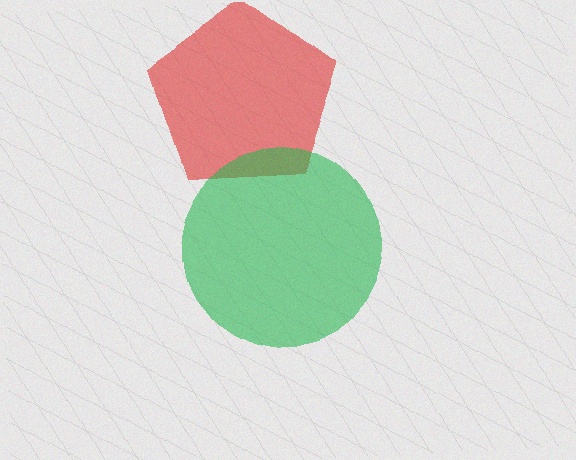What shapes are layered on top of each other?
The layered shapes are: a red pentagon, a green circle.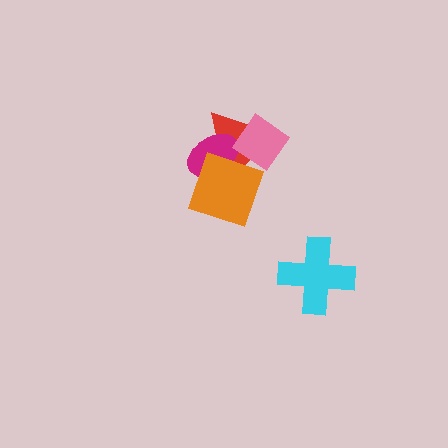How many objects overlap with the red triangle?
3 objects overlap with the red triangle.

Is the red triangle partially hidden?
Yes, it is partially covered by another shape.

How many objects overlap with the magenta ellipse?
3 objects overlap with the magenta ellipse.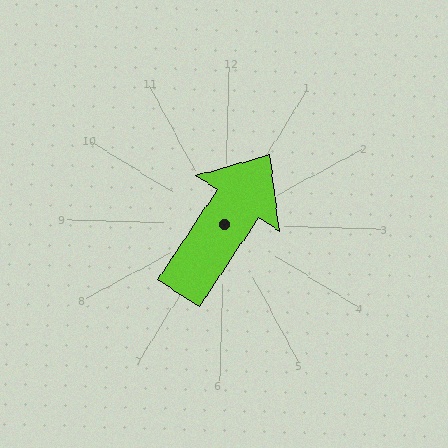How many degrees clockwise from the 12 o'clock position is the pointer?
Approximately 32 degrees.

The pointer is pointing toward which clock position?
Roughly 1 o'clock.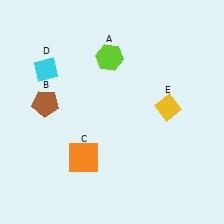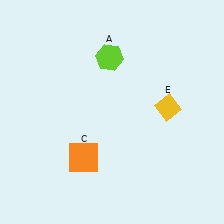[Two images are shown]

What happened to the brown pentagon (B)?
The brown pentagon (B) was removed in Image 2. It was in the top-left area of Image 1.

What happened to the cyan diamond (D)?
The cyan diamond (D) was removed in Image 2. It was in the top-left area of Image 1.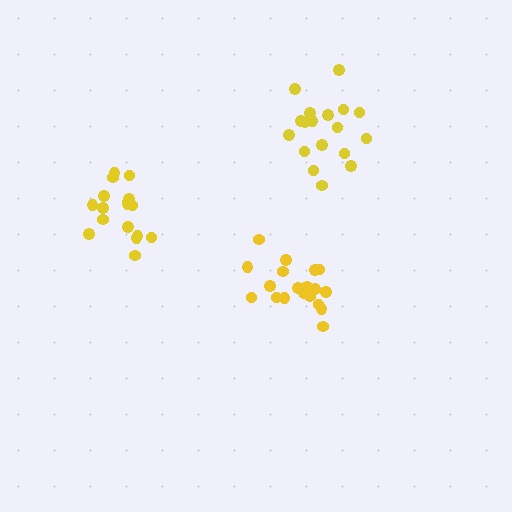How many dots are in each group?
Group 1: 19 dots, Group 2: 17 dots, Group 3: 18 dots (54 total).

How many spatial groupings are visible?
There are 3 spatial groupings.